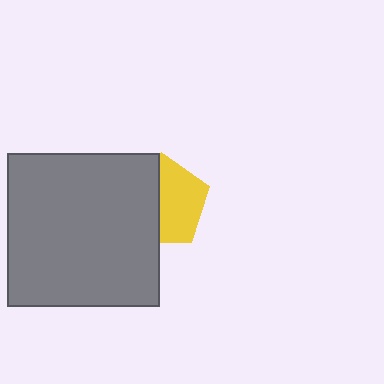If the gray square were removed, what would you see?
You would see the complete yellow pentagon.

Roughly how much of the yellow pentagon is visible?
About half of it is visible (roughly 53%).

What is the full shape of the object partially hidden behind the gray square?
The partially hidden object is a yellow pentagon.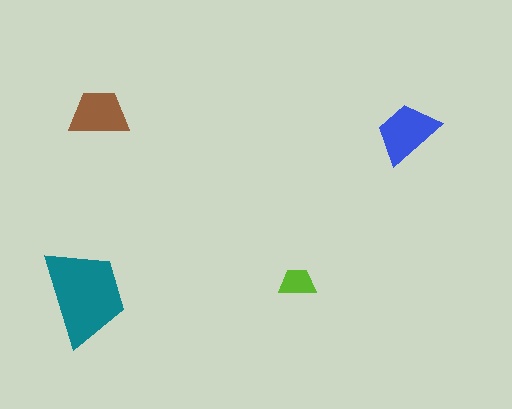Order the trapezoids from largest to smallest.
the teal one, the blue one, the brown one, the lime one.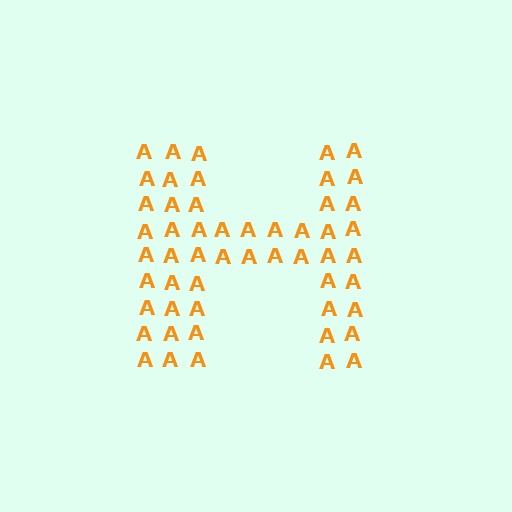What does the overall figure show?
The overall figure shows the letter H.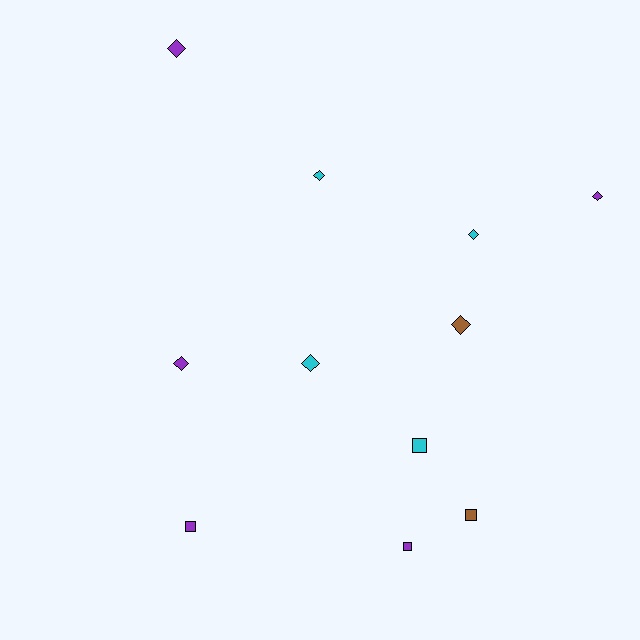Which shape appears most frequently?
Diamond, with 7 objects.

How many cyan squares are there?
There is 1 cyan square.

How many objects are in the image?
There are 11 objects.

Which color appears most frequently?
Purple, with 5 objects.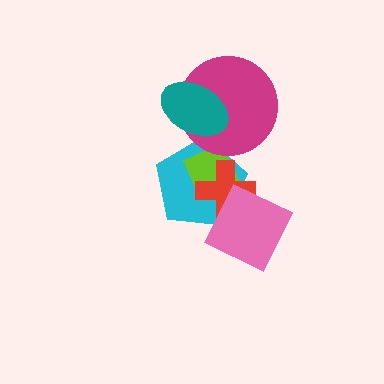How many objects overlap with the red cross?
3 objects overlap with the red cross.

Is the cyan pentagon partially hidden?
Yes, it is partially covered by another shape.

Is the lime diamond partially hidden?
Yes, it is partially covered by another shape.